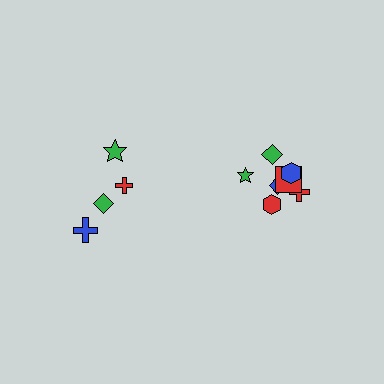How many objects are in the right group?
There are 7 objects.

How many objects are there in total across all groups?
There are 11 objects.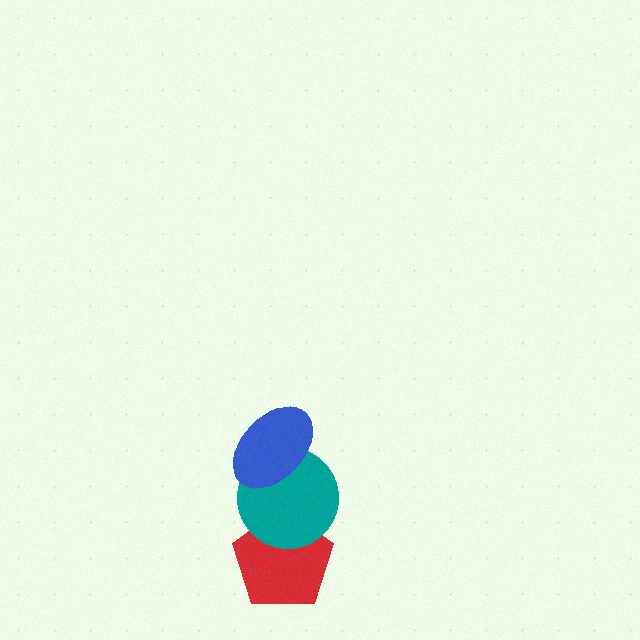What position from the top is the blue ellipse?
The blue ellipse is 1st from the top.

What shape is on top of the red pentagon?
The teal circle is on top of the red pentagon.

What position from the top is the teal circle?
The teal circle is 2nd from the top.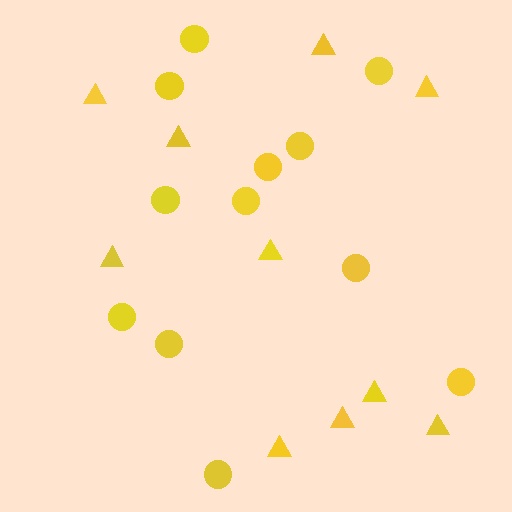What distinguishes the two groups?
There are 2 groups: one group of triangles (10) and one group of circles (12).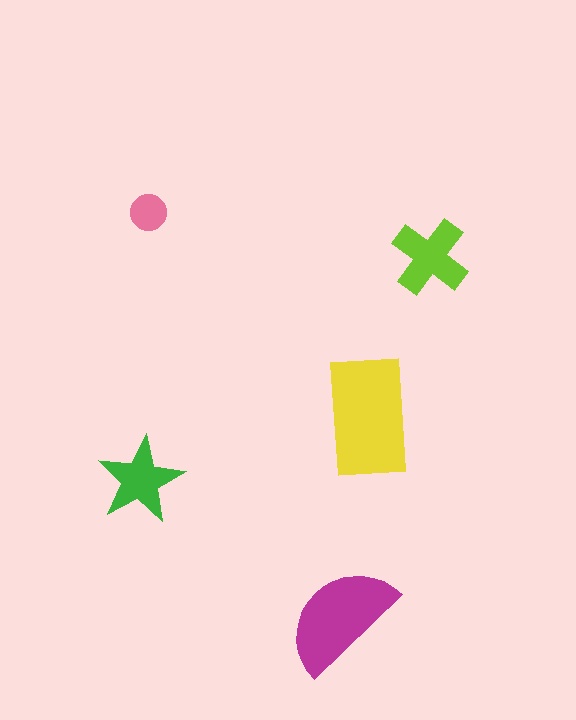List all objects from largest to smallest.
The yellow rectangle, the magenta semicircle, the lime cross, the green star, the pink circle.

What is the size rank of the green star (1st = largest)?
4th.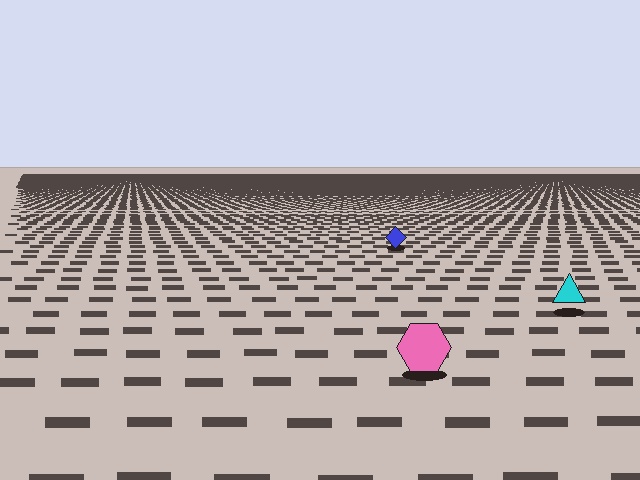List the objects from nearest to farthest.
From nearest to farthest: the pink hexagon, the cyan triangle, the blue diamond.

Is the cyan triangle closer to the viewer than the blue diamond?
Yes. The cyan triangle is closer — you can tell from the texture gradient: the ground texture is coarser near it.